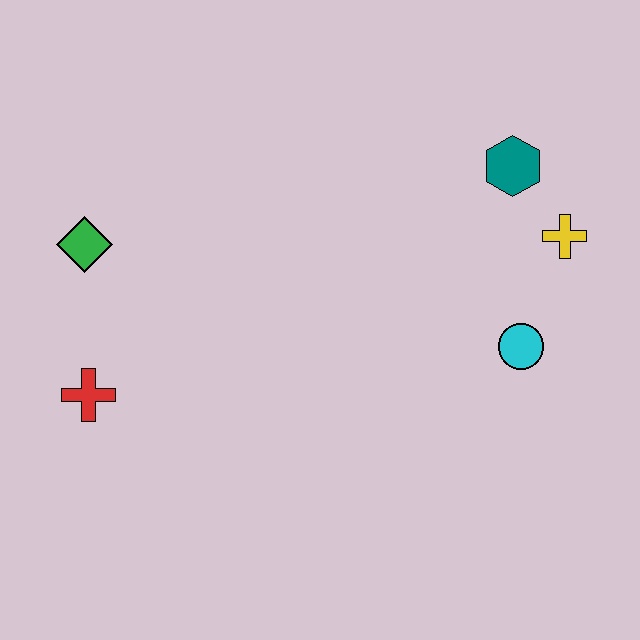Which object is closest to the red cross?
The green diamond is closest to the red cross.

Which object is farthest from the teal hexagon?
The red cross is farthest from the teal hexagon.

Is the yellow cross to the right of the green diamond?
Yes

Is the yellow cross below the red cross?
No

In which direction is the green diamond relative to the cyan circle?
The green diamond is to the left of the cyan circle.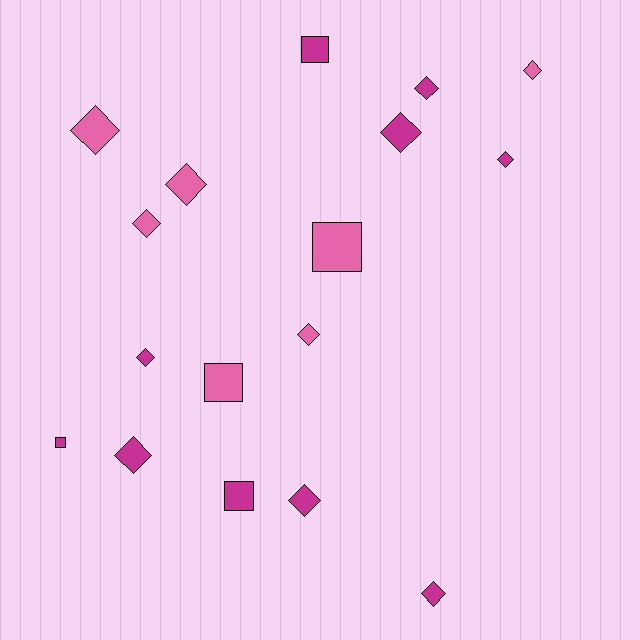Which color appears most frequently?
Magenta, with 10 objects.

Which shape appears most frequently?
Diamond, with 12 objects.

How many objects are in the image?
There are 17 objects.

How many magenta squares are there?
There are 3 magenta squares.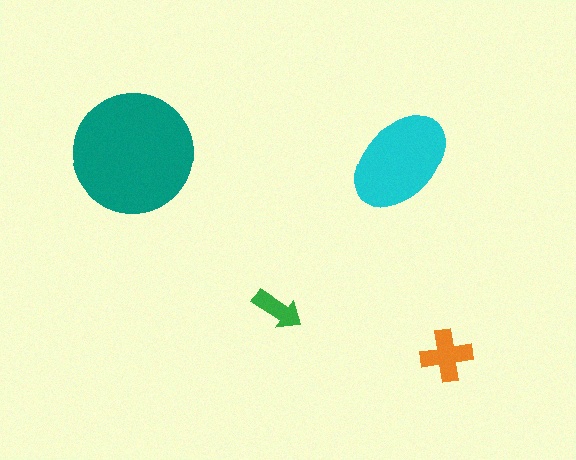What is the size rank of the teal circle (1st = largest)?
1st.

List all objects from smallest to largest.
The green arrow, the orange cross, the cyan ellipse, the teal circle.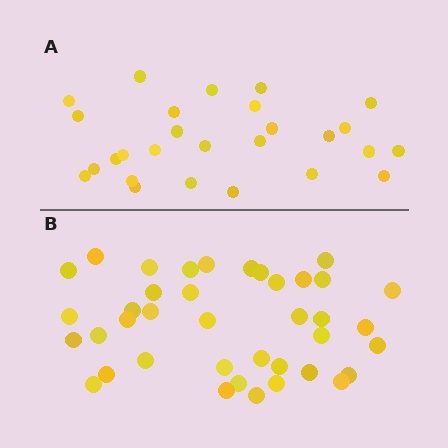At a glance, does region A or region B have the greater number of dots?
Region B (the bottom region) has more dots.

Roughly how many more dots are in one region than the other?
Region B has roughly 12 or so more dots than region A.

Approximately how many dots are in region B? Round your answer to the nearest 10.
About 40 dots. (The exact count is 39, which rounds to 40.)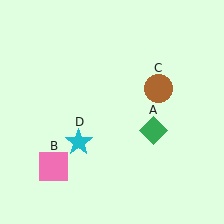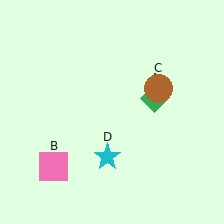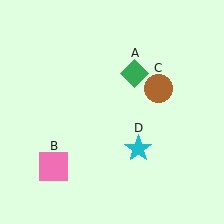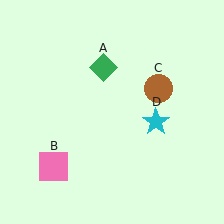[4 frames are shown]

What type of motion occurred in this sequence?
The green diamond (object A), cyan star (object D) rotated counterclockwise around the center of the scene.